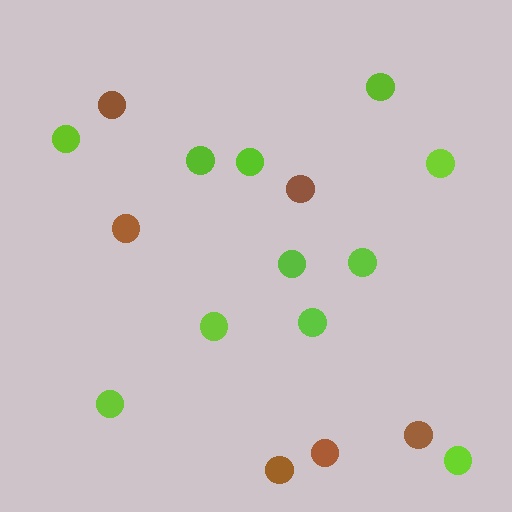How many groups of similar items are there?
There are 2 groups: one group of brown circles (6) and one group of lime circles (11).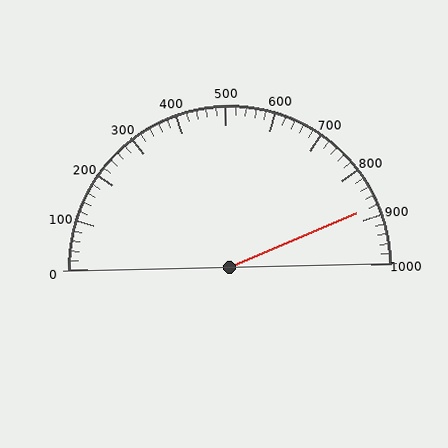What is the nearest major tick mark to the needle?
The nearest major tick mark is 900.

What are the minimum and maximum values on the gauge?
The gauge ranges from 0 to 1000.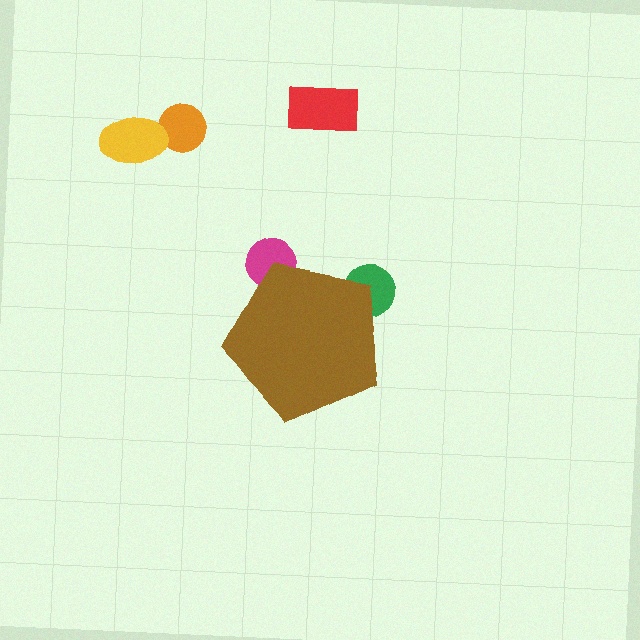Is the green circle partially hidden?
Yes, the green circle is partially hidden behind the brown pentagon.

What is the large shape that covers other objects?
A brown pentagon.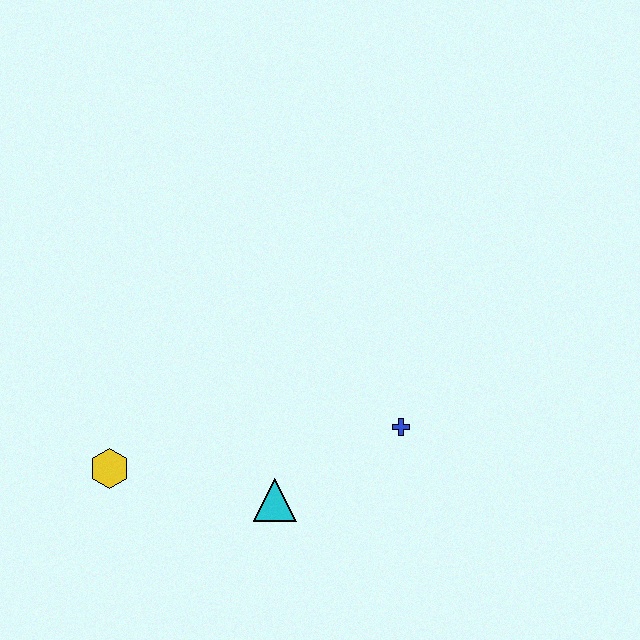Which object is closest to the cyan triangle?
The blue cross is closest to the cyan triangle.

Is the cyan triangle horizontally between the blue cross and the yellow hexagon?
Yes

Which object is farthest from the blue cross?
The yellow hexagon is farthest from the blue cross.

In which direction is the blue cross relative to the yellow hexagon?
The blue cross is to the right of the yellow hexagon.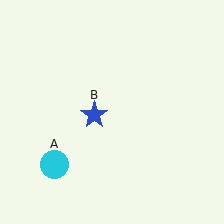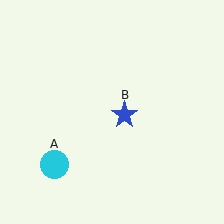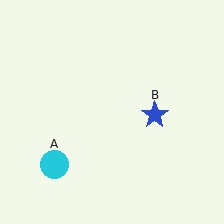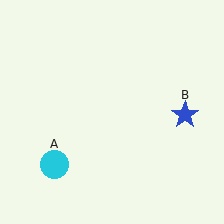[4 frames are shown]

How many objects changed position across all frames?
1 object changed position: blue star (object B).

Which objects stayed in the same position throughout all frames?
Cyan circle (object A) remained stationary.